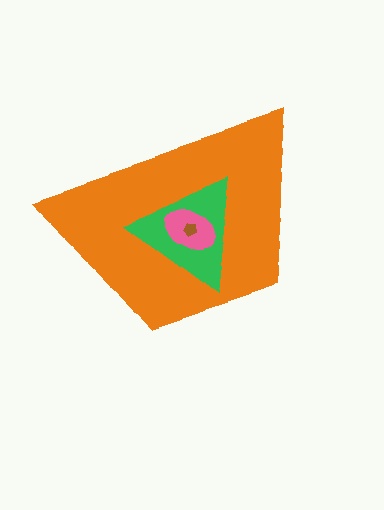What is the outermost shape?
The orange trapezoid.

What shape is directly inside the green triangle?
The pink ellipse.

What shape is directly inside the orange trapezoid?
The green triangle.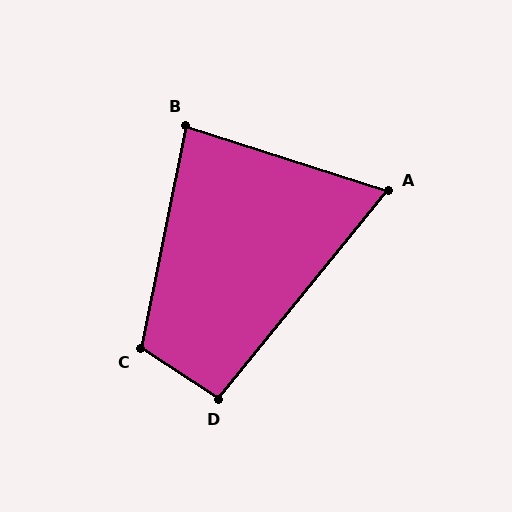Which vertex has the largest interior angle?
C, at approximately 111 degrees.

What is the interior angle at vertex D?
Approximately 96 degrees (obtuse).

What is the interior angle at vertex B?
Approximately 84 degrees (acute).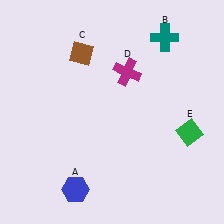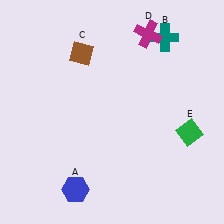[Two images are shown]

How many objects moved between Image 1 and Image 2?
1 object moved between the two images.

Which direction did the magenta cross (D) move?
The magenta cross (D) moved up.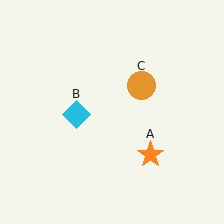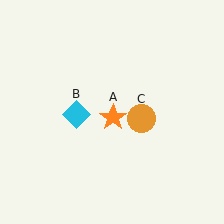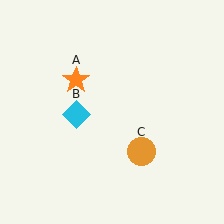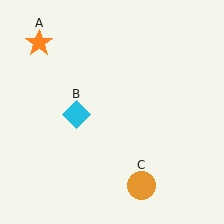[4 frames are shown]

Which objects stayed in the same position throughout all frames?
Cyan diamond (object B) remained stationary.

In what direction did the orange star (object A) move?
The orange star (object A) moved up and to the left.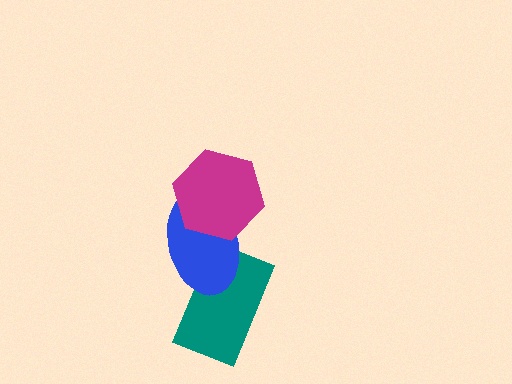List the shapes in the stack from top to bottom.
From top to bottom: the magenta hexagon, the blue ellipse, the teal rectangle.